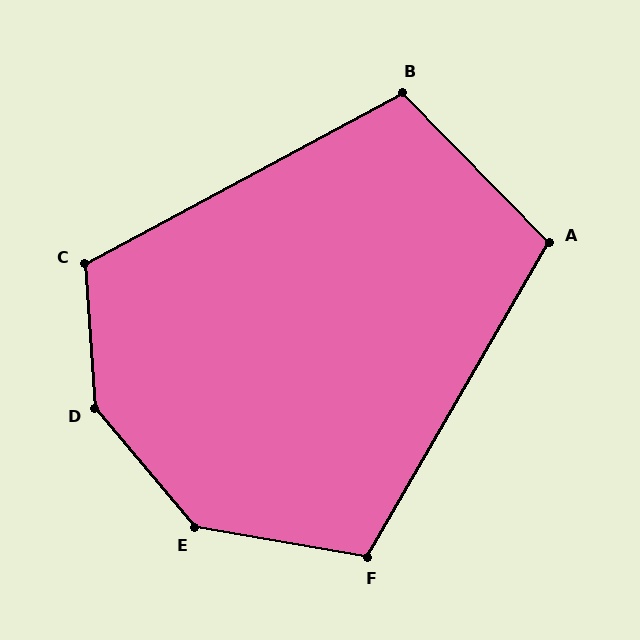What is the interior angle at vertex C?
Approximately 114 degrees (obtuse).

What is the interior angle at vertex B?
Approximately 106 degrees (obtuse).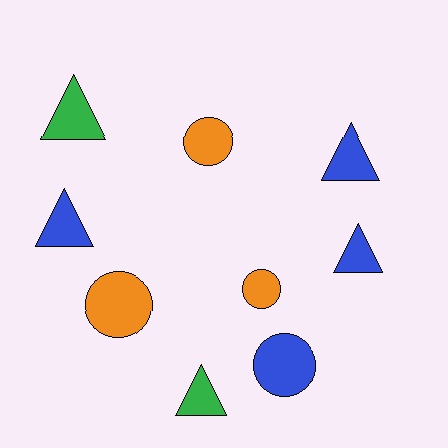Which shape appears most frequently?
Triangle, with 5 objects.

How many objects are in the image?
There are 9 objects.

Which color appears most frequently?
Blue, with 4 objects.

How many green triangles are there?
There are 2 green triangles.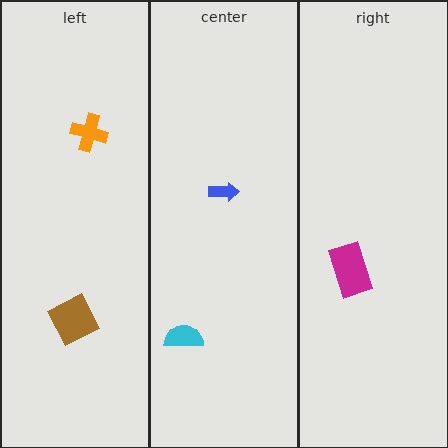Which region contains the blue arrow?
The center region.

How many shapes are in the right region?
1.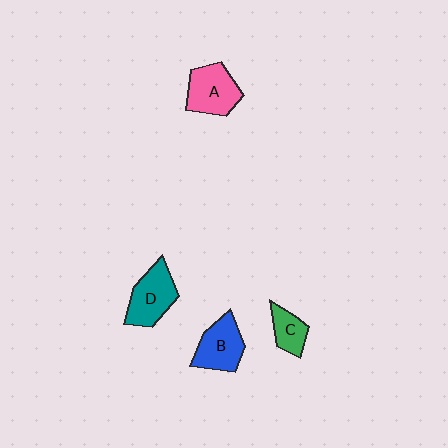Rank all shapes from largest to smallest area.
From largest to smallest: D (teal), A (pink), B (blue), C (green).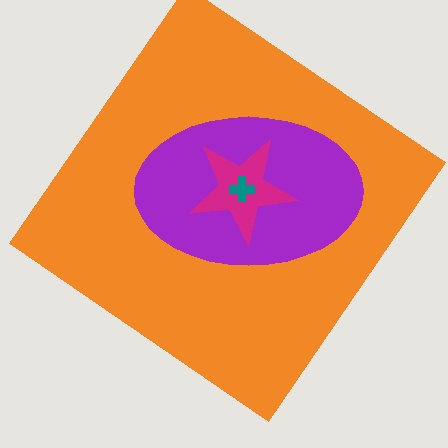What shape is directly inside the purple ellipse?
The magenta star.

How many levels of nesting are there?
4.